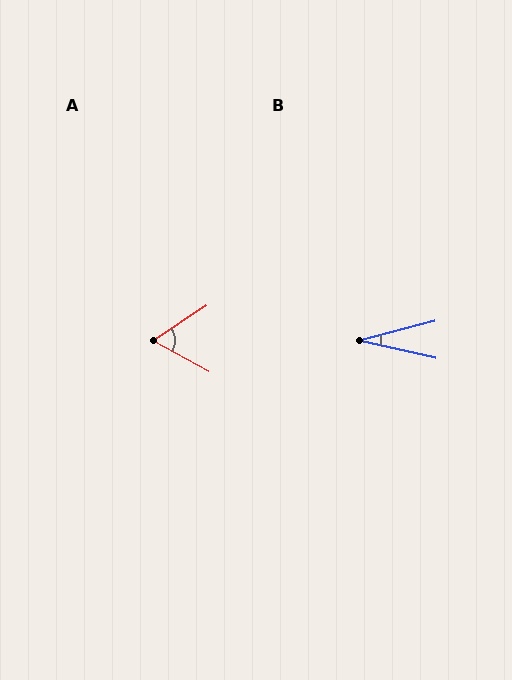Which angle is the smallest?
B, at approximately 27 degrees.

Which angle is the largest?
A, at approximately 63 degrees.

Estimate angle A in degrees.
Approximately 63 degrees.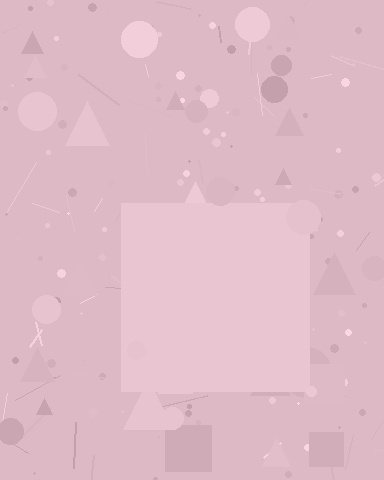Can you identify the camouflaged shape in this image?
The camouflaged shape is a square.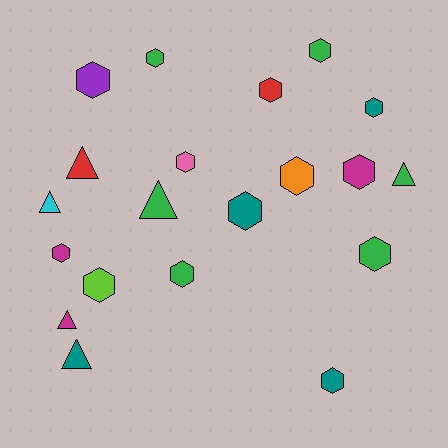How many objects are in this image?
There are 20 objects.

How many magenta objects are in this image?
There are 3 magenta objects.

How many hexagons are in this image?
There are 14 hexagons.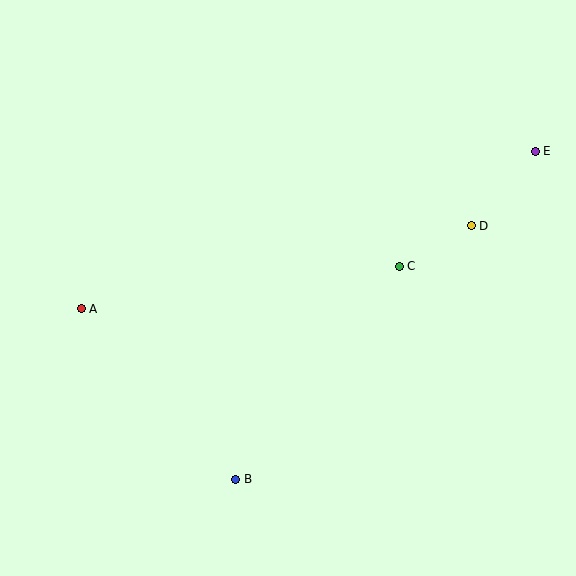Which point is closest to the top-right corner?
Point E is closest to the top-right corner.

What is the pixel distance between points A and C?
The distance between A and C is 321 pixels.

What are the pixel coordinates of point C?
Point C is at (399, 266).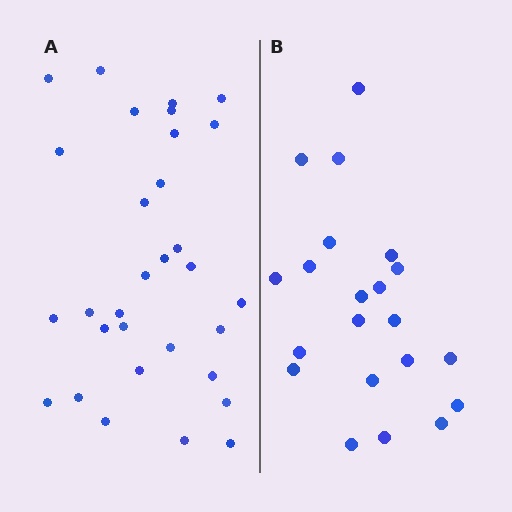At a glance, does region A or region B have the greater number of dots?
Region A (the left region) has more dots.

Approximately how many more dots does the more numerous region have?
Region A has roughly 10 or so more dots than region B.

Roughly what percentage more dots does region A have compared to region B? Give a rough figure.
About 50% more.